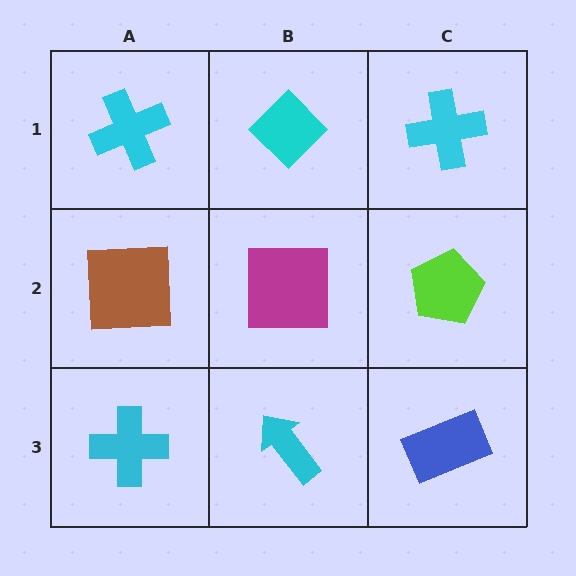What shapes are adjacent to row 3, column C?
A lime pentagon (row 2, column C), a cyan arrow (row 3, column B).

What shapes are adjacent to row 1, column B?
A magenta square (row 2, column B), a cyan cross (row 1, column A), a cyan cross (row 1, column C).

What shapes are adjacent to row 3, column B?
A magenta square (row 2, column B), a cyan cross (row 3, column A), a blue rectangle (row 3, column C).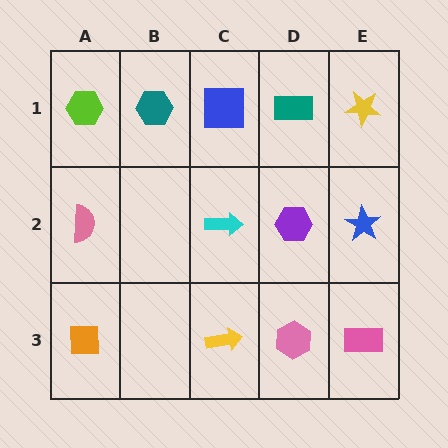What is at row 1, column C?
A blue square.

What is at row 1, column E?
A yellow star.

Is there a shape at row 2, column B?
No, that cell is empty.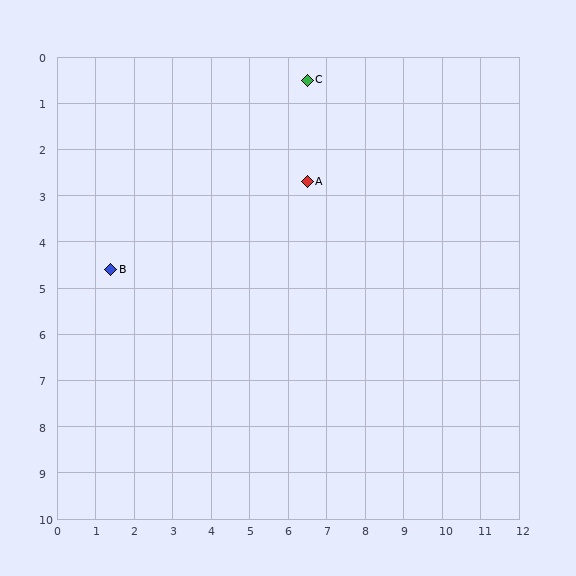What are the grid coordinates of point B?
Point B is at approximately (1.4, 4.6).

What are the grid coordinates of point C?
Point C is at approximately (6.5, 0.5).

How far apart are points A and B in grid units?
Points A and B are about 5.4 grid units apart.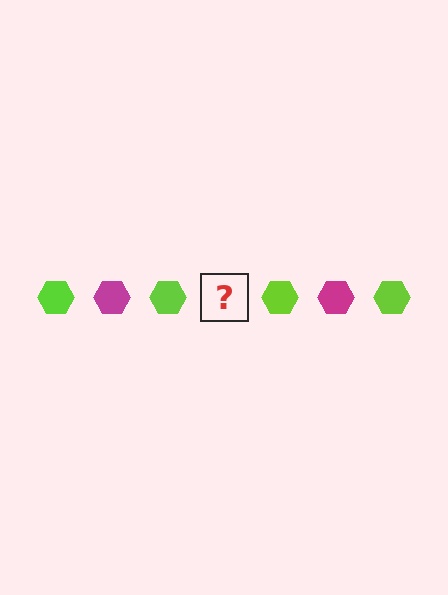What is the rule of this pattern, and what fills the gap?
The rule is that the pattern cycles through lime, magenta hexagons. The gap should be filled with a magenta hexagon.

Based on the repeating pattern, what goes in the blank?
The blank should be a magenta hexagon.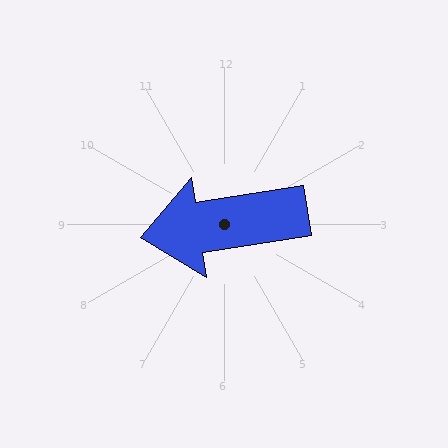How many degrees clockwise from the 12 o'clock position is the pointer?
Approximately 261 degrees.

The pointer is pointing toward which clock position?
Roughly 9 o'clock.